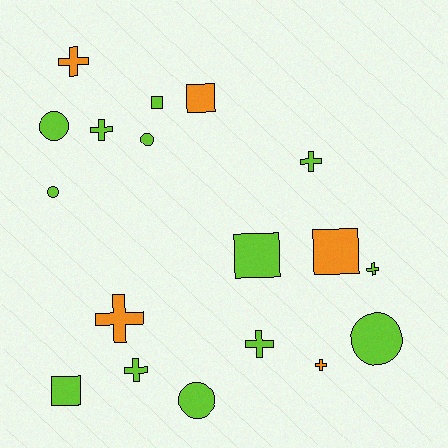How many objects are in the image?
There are 18 objects.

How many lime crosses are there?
There are 5 lime crosses.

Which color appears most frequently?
Lime, with 13 objects.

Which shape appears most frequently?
Cross, with 8 objects.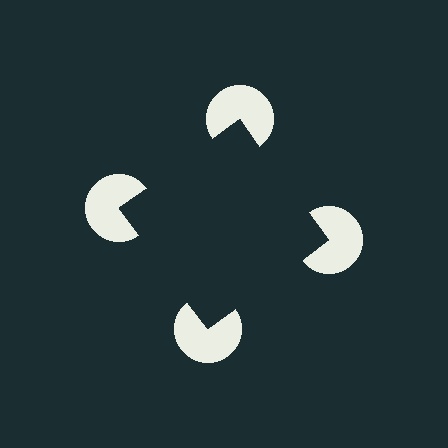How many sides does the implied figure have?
4 sides.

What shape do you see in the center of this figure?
An illusory square — its edges are inferred from the aligned wedge cuts in the pac-man discs, not physically drawn.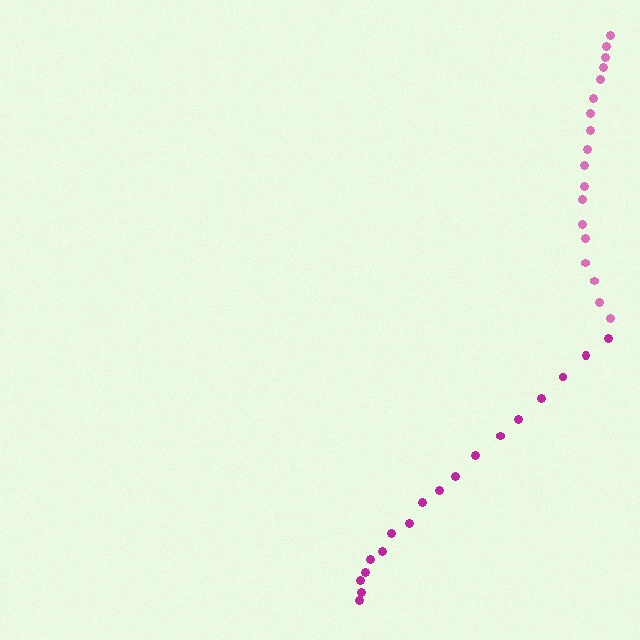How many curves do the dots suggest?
There are 2 distinct paths.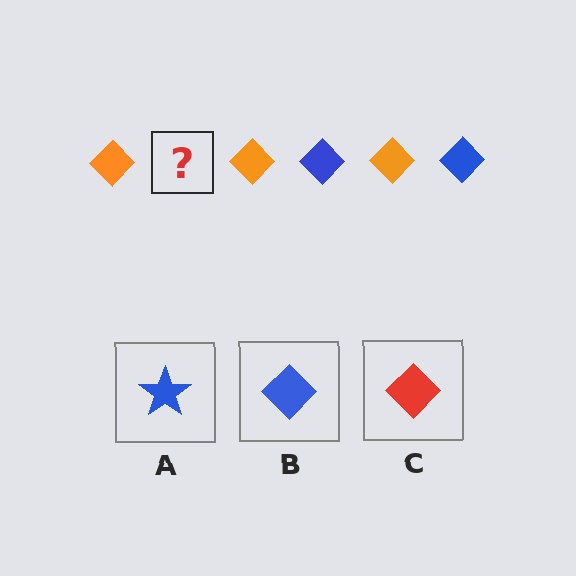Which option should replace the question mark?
Option B.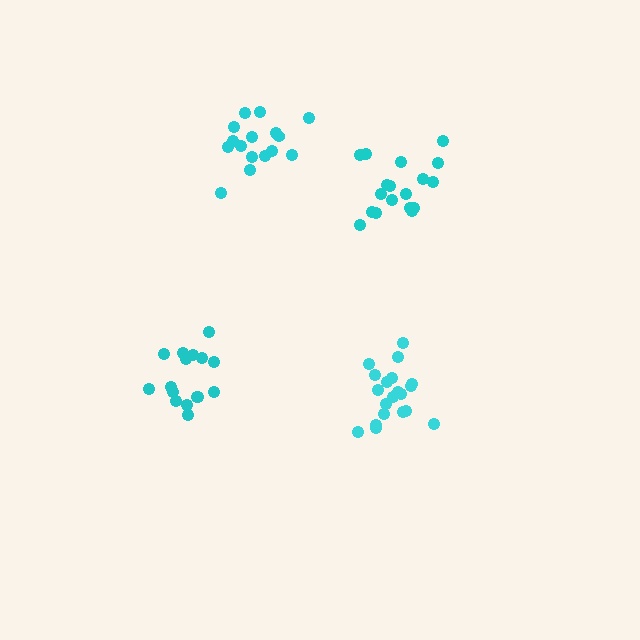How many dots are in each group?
Group 1: 16 dots, Group 2: 18 dots, Group 3: 16 dots, Group 4: 20 dots (70 total).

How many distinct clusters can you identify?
There are 4 distinct clusters.